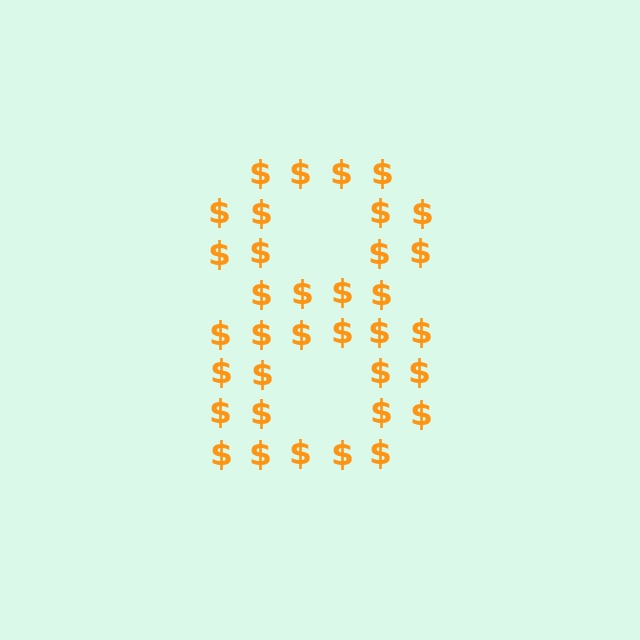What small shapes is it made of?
It is made of small dollar signs.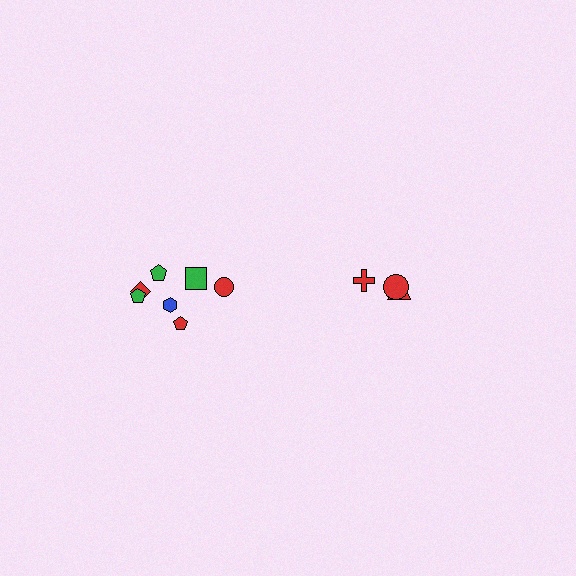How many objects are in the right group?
There are 3 objects.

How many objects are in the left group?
There are 7 objects.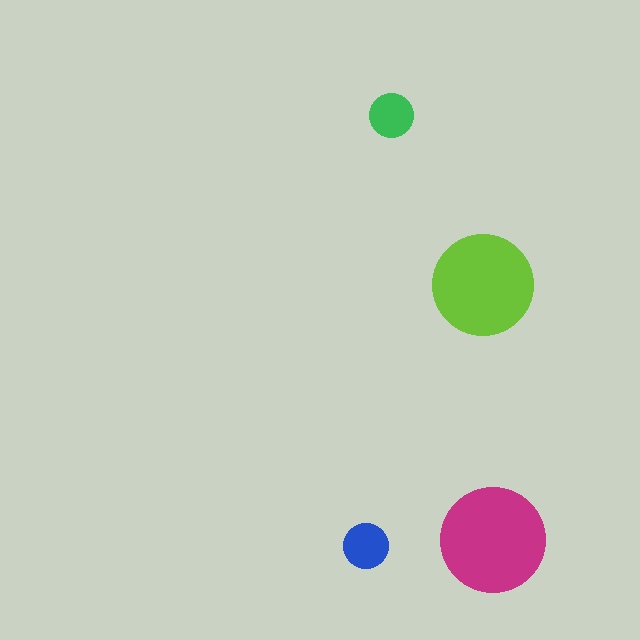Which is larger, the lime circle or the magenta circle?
The magenta one.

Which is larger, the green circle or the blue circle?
The blue one.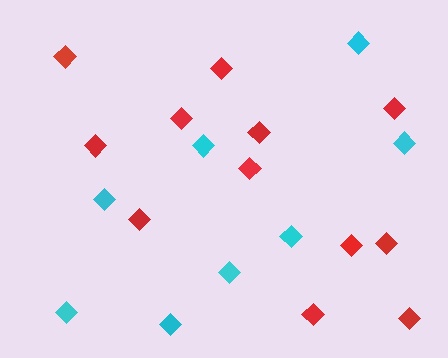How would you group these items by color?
There are 2 groups: one group of cyan diamonds (8) and one group of red diamonds (12).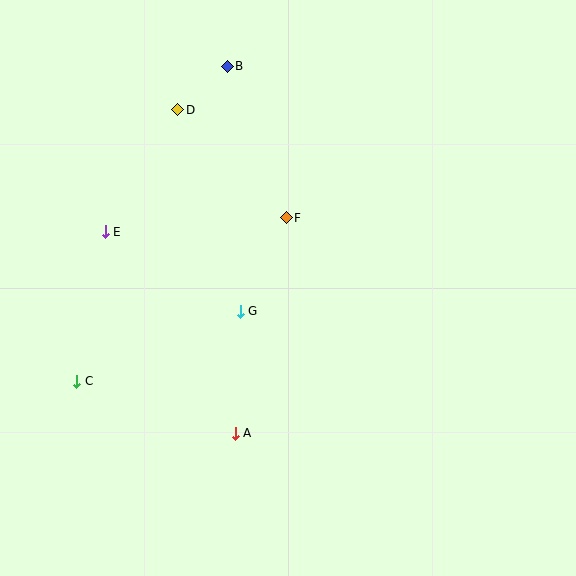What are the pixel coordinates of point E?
Point E is at (105, 232).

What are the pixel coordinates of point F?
Point F is at (286, 218).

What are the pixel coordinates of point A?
Point A is at (235, 433).